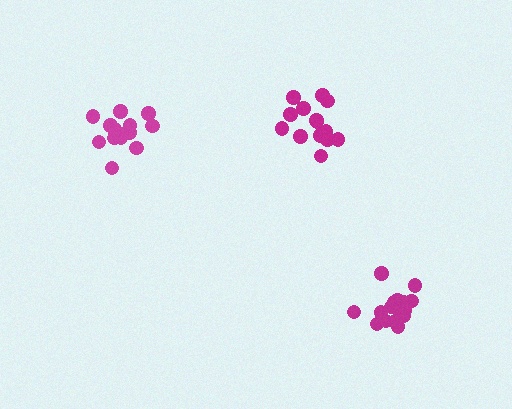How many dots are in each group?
Group 1: 15 dots, Group 2: 14 dots, Group 3: 17 dots (46 total).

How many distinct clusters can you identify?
There are 3 distinct clusters.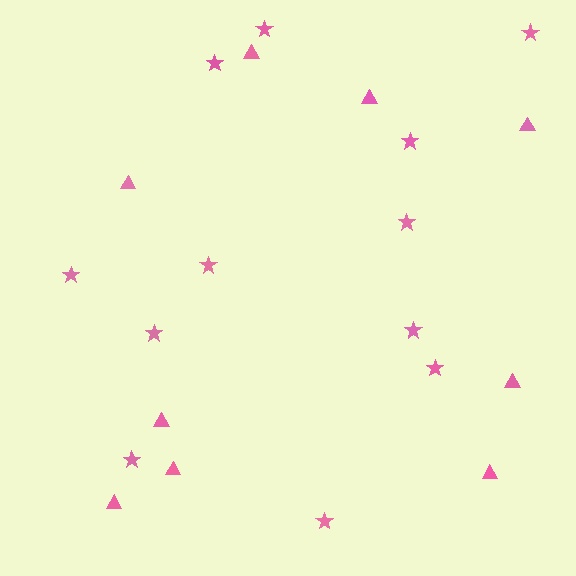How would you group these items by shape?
There are 2 groups: one group of stars (12) and one group of triangles (9).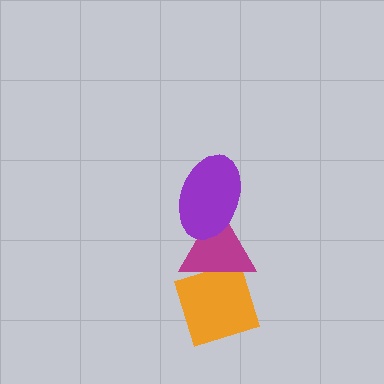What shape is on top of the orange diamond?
The magenta triangle is on top of the orange diamond.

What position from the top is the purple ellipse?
The purple ellipse is 1st from the top.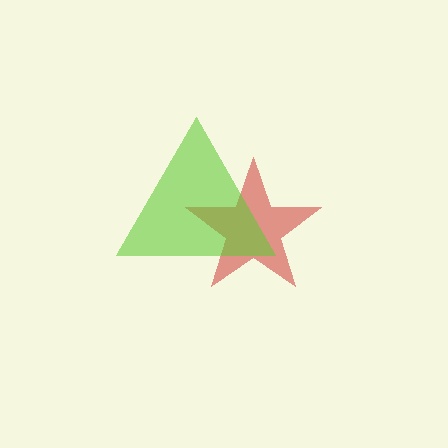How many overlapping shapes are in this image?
There are 2 overlapping shapes in the image.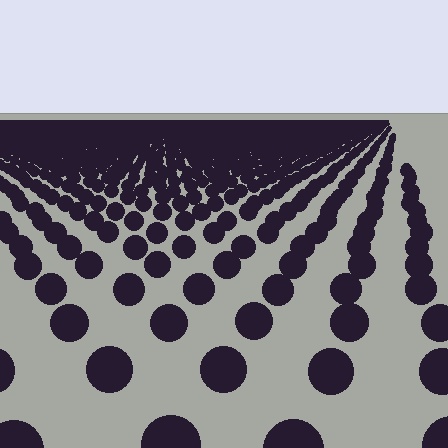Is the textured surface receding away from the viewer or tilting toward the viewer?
The surface is receding away from the viewer. Texture elements get smaller and denser toward the top.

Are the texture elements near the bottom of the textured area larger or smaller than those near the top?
Larger. Near the bottom, elements are closer to the viewer and appear at a bigger on-screen size.